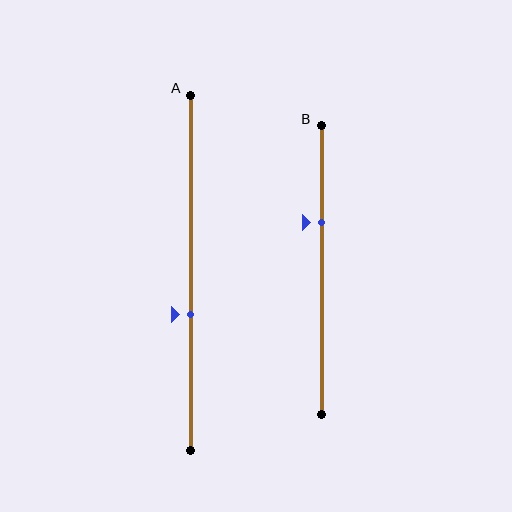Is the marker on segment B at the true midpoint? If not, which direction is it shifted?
No, the marker on segment B is shifted upward by about 16% of the segment length.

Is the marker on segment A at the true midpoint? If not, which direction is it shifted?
No, the marker on segment A is shifted downward by about 12% of the segment length.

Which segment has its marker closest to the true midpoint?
Segment A has its marker closest to the true midpoint.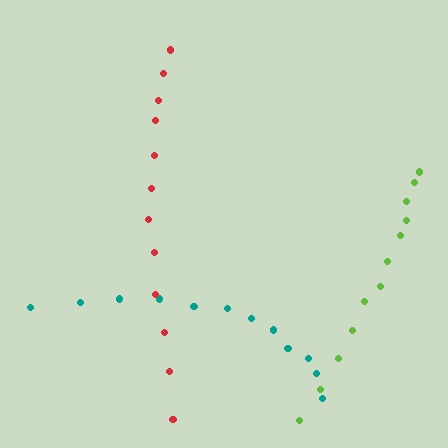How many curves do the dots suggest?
There are 3 distinct paths.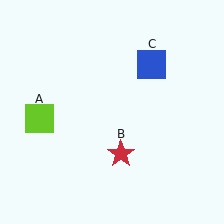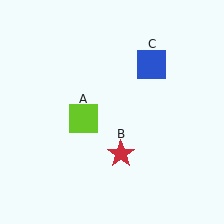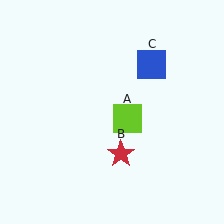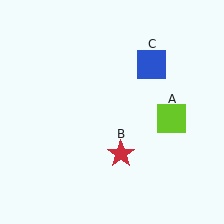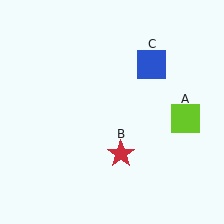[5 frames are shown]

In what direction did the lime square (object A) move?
The lime square (object A) moved right.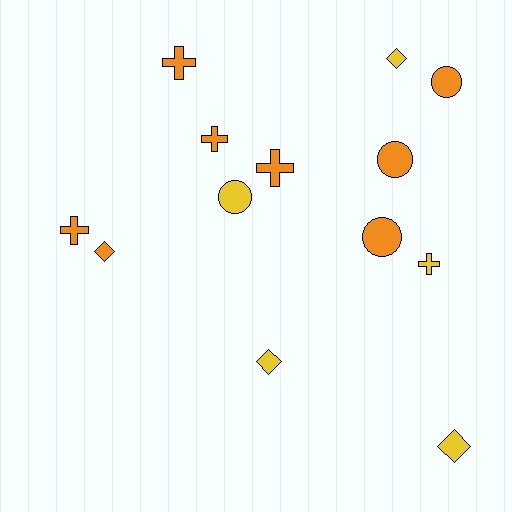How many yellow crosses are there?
There is 1 yellow cross.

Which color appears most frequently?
Orange, with 8 objects.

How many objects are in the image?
There are 13 objects.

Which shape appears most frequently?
Cross, with 5 objects.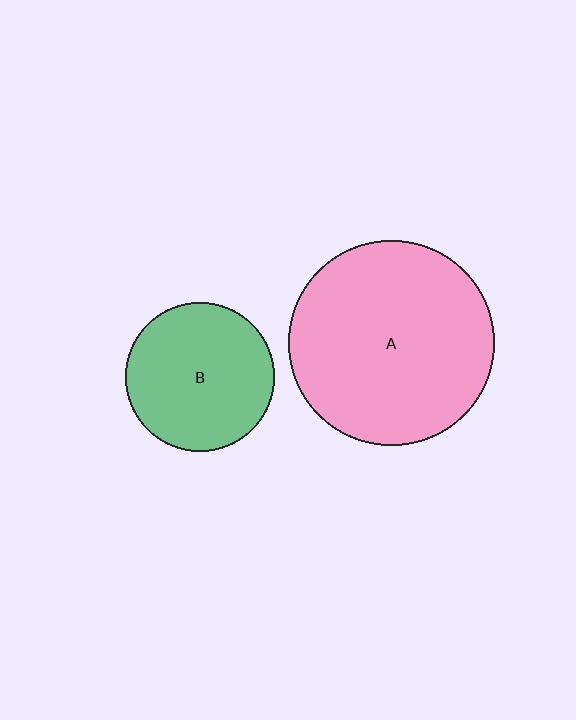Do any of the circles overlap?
No, none of the circles overlap.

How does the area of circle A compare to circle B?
Approximately 1.9 times.